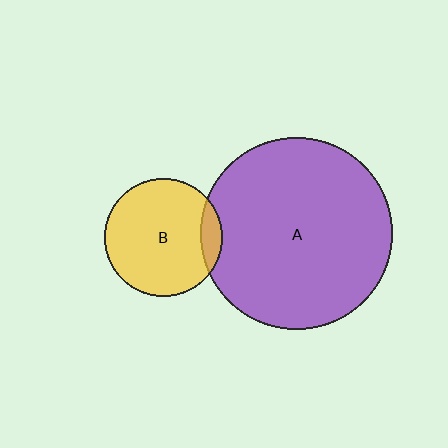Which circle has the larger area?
Circle A (purple).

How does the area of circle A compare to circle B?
Approximately 2.7 times.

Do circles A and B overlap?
Yes.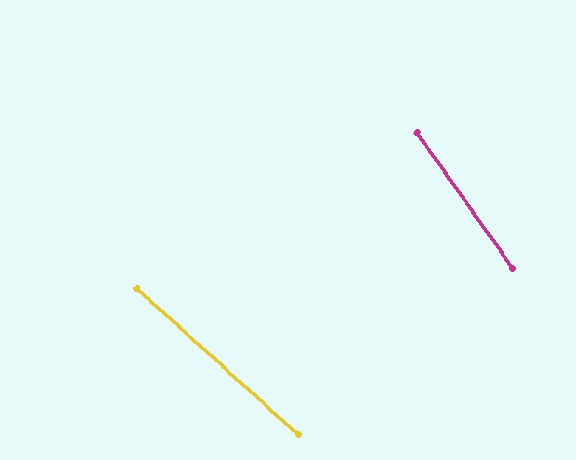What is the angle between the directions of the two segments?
Approximately 13 degrees.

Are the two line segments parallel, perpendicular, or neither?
Neither parallel nor perpendicular — they differ by about 13°.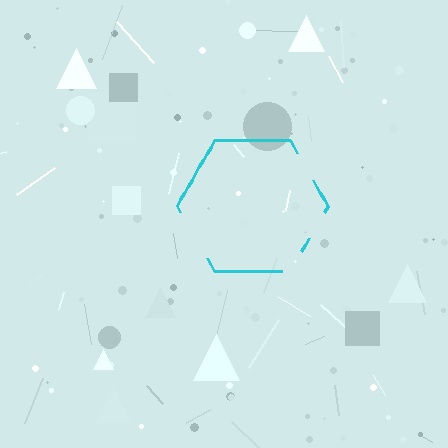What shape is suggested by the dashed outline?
The dashed outline suggests a hexagon.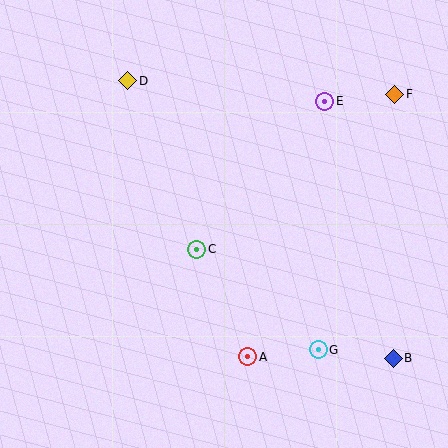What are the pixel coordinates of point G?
Point G is at (318, 350).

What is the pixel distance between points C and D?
The distance between C and D is 182 pixels.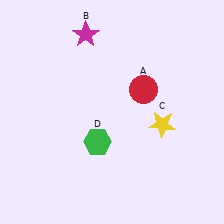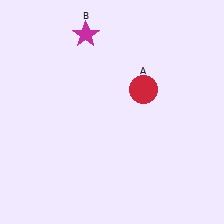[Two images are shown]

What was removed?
The green hexagon (D), the yellow star (C) were removed in Image 2.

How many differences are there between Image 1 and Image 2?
There are 2 differences between the two images.